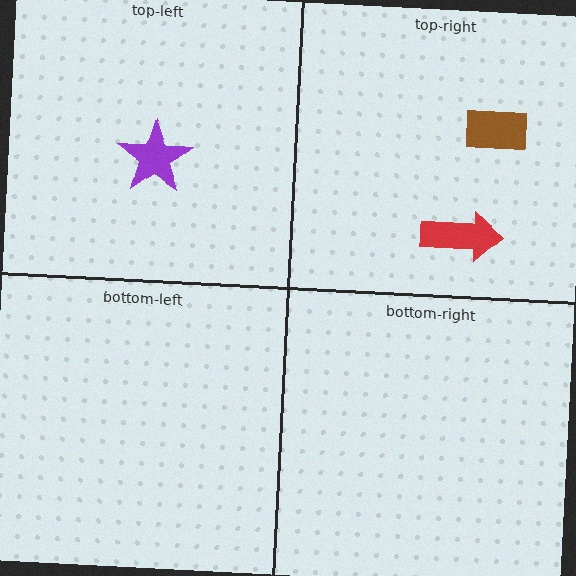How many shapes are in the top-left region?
1.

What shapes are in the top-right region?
The brown rectangle, the red arrow.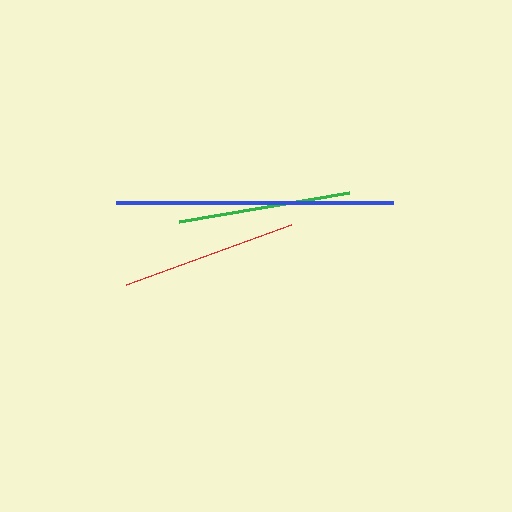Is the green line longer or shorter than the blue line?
The blue line is longer than the green line.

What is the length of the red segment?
The red segment is approximately 175 pixels long.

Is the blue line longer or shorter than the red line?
The blue line is longer than the red line.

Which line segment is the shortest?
The green line is the shortest at approximately 173 pixels.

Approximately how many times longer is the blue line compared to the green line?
The blue line is approximately 1.6 times the length of the green line.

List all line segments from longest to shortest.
From longest to shortest: blue, red, green.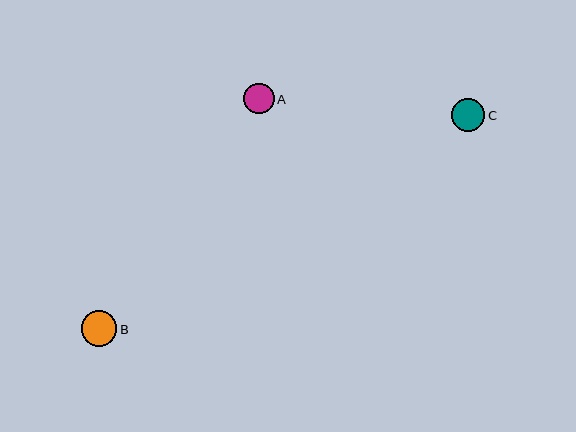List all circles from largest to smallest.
From largest to smallest: B, C, A.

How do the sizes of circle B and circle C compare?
Circle B and circle C are approximately the same size.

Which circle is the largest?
Circle B is the largest with a size of approximately 36 pixels.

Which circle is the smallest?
Circle A is the smallest with a size of approximately 30 pixels.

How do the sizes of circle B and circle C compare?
Circle B and circle C are approximately the same size.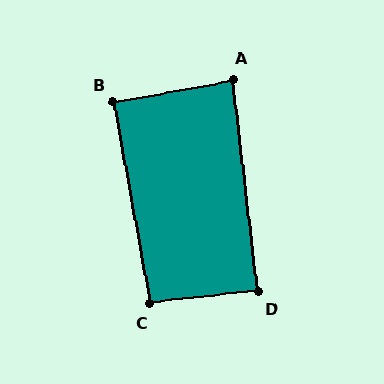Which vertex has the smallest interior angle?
A, at approximately 86 degrees.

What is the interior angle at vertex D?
Approximately 90 degrees (approximately right).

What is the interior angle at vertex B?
Approximately 90 degrees (approximately right).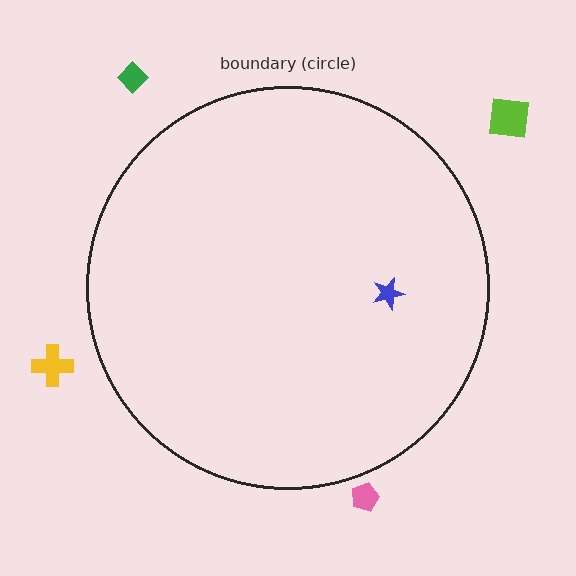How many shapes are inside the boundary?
1 inside, 4 outside.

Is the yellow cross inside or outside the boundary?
Outside.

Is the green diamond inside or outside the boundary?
Outside.